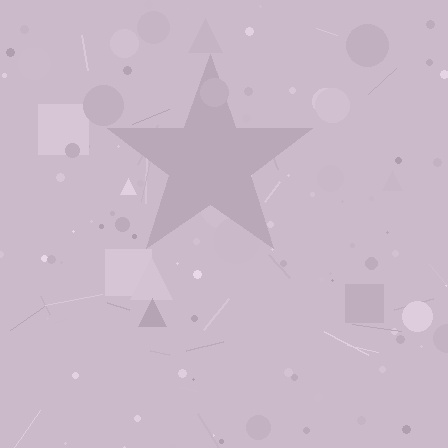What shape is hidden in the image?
A star is hidden in the image.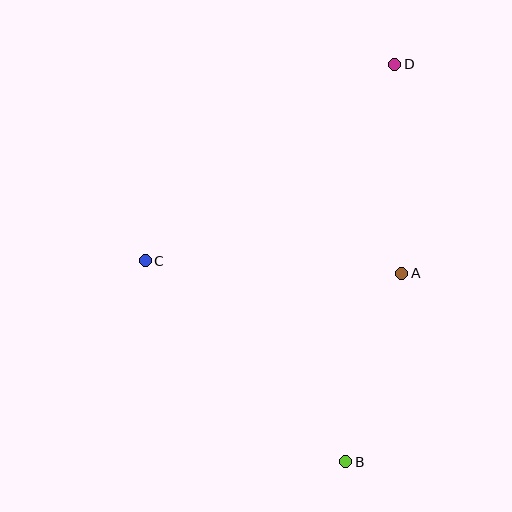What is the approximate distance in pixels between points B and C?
The distance between B and C is approximately 284 pixels.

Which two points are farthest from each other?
Points B and D are farthest from each other.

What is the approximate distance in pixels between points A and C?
The distance between A and C is approximately 257 pixels.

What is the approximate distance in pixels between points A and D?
The distance between A and D is approximately 209 pixels.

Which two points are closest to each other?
Points A and B are closest to each other.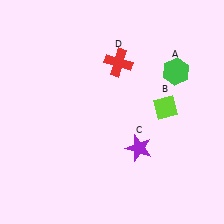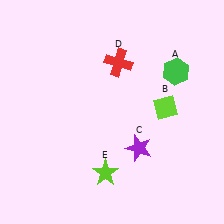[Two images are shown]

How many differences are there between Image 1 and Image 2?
There is 1 difference between the two images.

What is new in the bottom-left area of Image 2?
A lime star (E) was added in the bottom-left area of Image 2.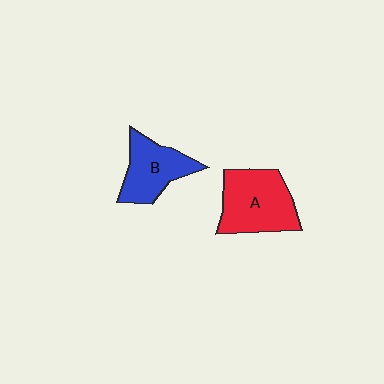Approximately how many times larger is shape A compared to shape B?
Approximately 1.3 times.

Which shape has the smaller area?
Shape B (blue).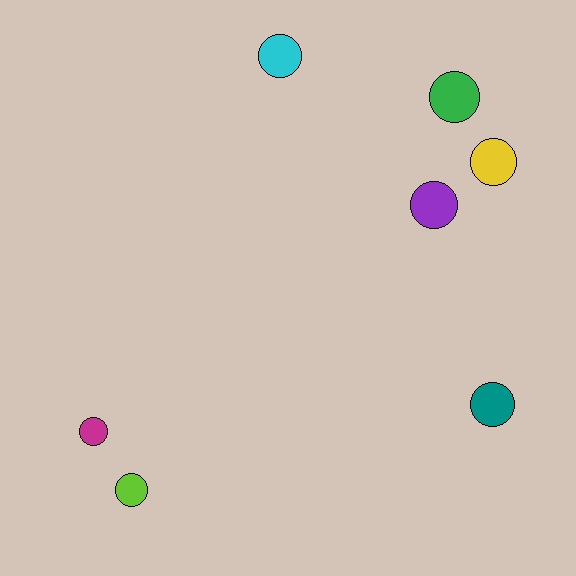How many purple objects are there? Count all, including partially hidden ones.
There is 1 purple object.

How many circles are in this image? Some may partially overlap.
There are 7 circles.